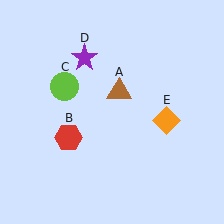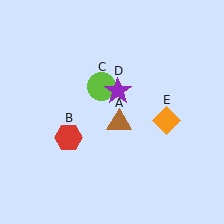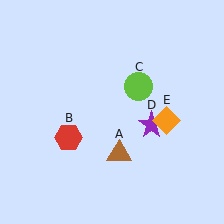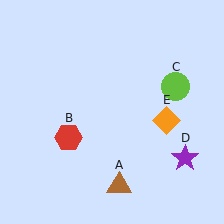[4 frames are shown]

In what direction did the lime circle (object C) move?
The lime circle (object C) moved right.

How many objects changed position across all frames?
3 objects changed position: brown triangle (object A), lime circle (object C), purple star (object D).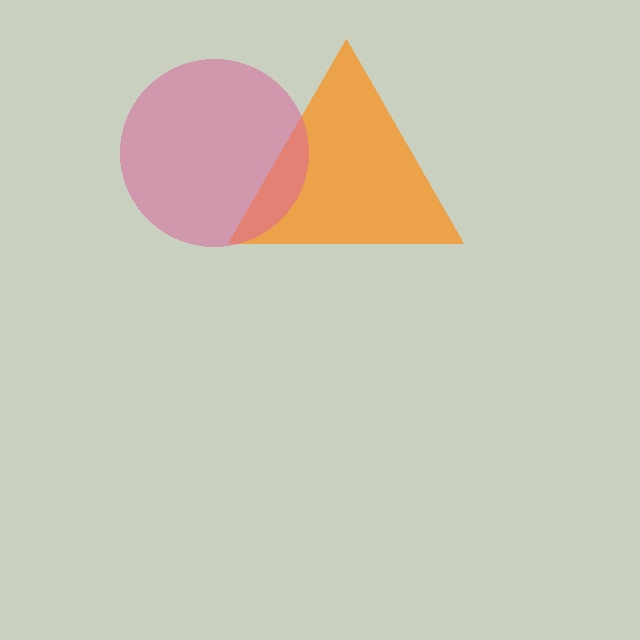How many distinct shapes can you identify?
There are 2 distinct shapes: an orange triangle, a pink circle.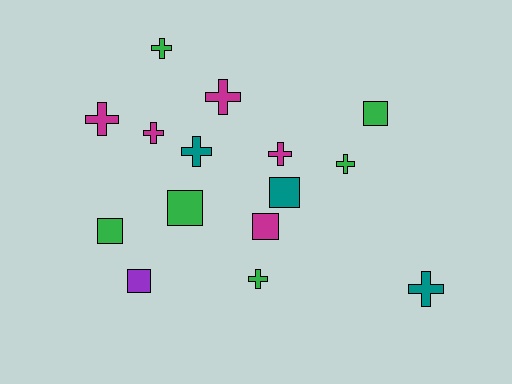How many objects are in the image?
There are 15 objects.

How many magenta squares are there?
There is 1 magenta square.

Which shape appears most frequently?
Cross, with 9 objects.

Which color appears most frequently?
Green, with 6 objects.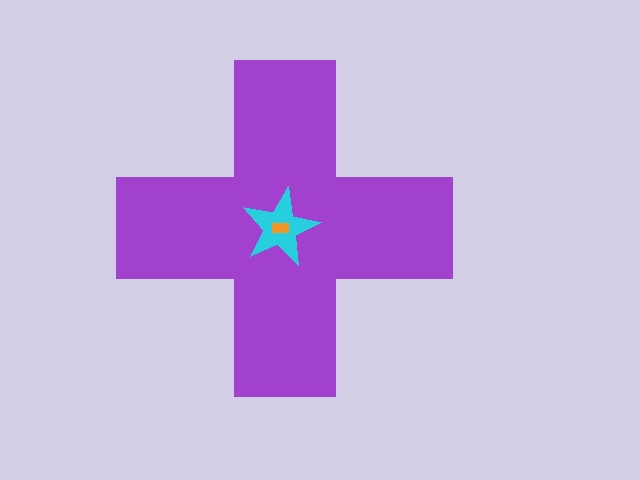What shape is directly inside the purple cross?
The cyan star.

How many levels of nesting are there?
3.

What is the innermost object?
The orange rectangle.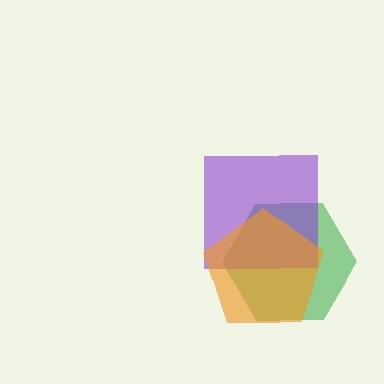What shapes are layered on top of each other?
The layered shapes are: a green hexagon, a purple square, an orange pentagon.